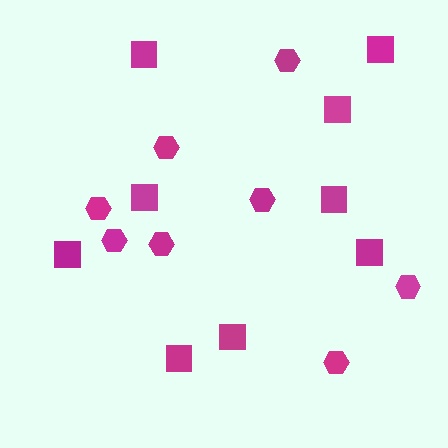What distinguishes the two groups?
There are 2 groups: one group of hexagons (8) and one group of squares (9).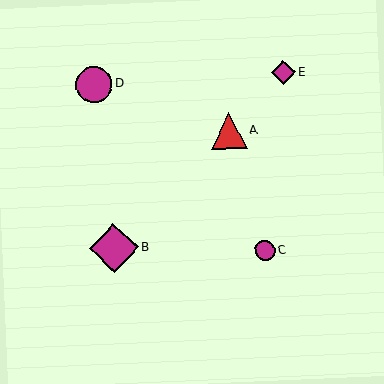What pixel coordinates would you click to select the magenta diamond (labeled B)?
Click at (114, 248) to select the magenta diamond B.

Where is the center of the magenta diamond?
The center of the magenta diamond is at (283, 73).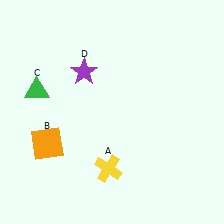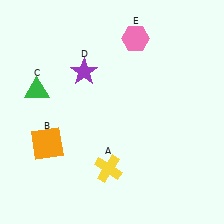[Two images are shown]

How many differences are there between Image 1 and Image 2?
There is 1 difference between the two images.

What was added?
A pink hexagon (E) was added in Image 2.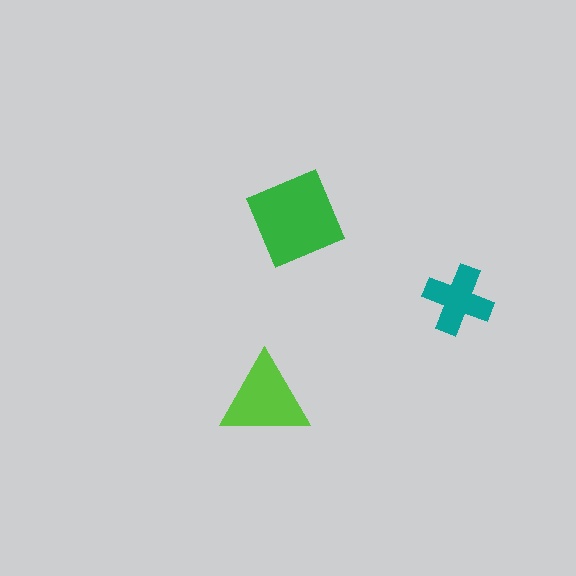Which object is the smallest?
The teal cross.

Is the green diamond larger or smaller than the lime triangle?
Larger.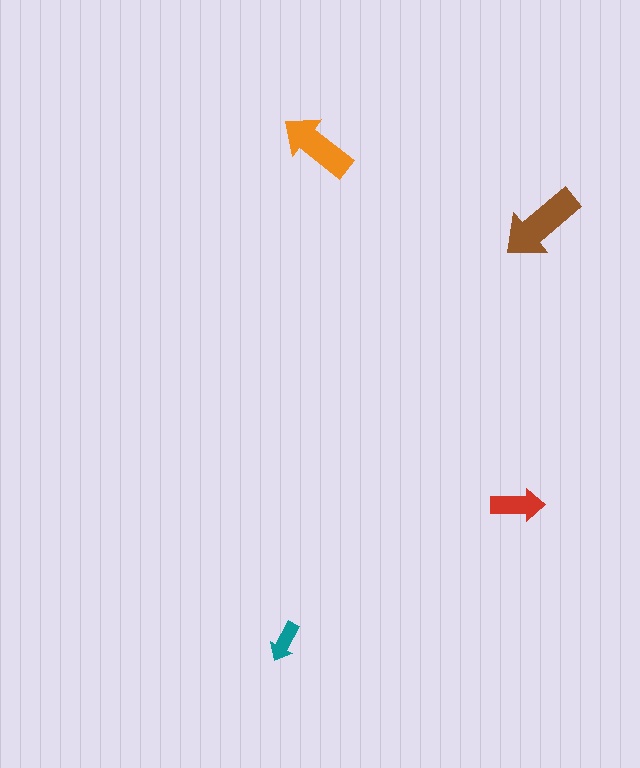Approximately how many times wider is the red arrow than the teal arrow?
About 1.5 times wider.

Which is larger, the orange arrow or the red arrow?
The orange one.